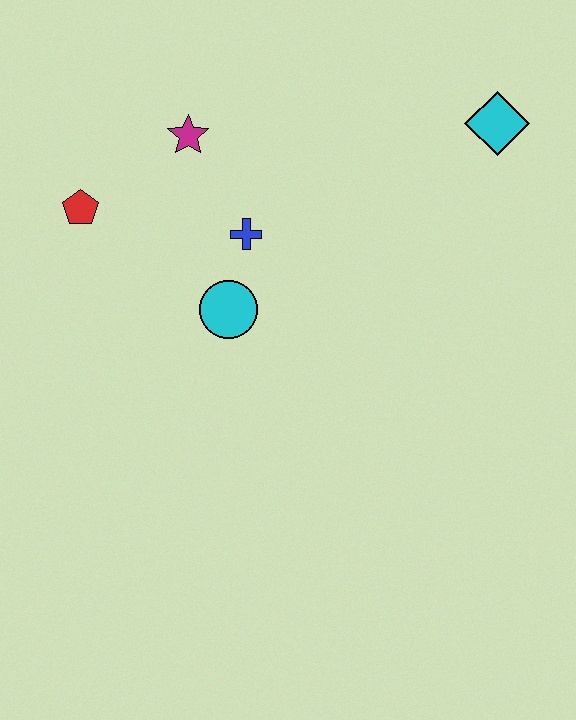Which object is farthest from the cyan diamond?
The red pentagon is farthest from the cyan diamond.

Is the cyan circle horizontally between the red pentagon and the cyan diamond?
Yes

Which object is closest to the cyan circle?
The blue cross is closest to the cyan circle.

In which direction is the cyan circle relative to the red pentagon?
The cyan circle is to the right of the red pentagon.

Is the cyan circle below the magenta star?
Yes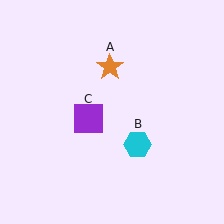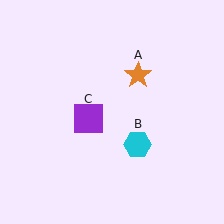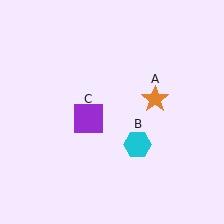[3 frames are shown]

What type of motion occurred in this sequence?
The orange star (object A) rotated clockwise around the center of the scene.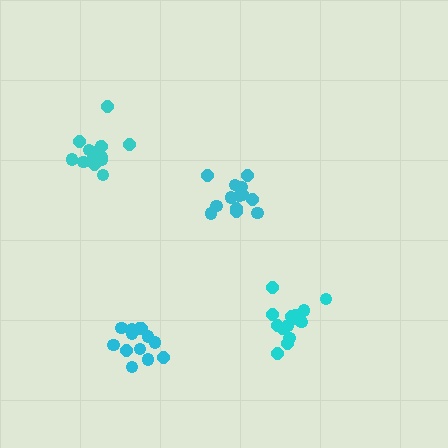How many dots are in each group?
Group 1: 14 dots, Group 2: 13 dots, Group 3: 13 dots, Group 4: 15 dots (55 total).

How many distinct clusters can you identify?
There are 4 distinct clusters.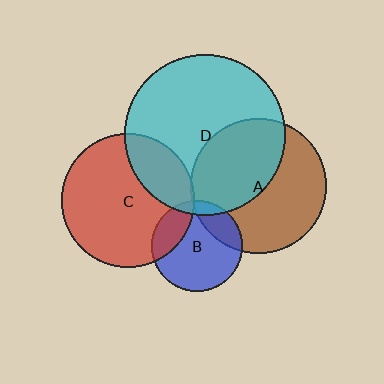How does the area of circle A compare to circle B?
Approximately 2.2 times.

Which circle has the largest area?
Circle D (cyan).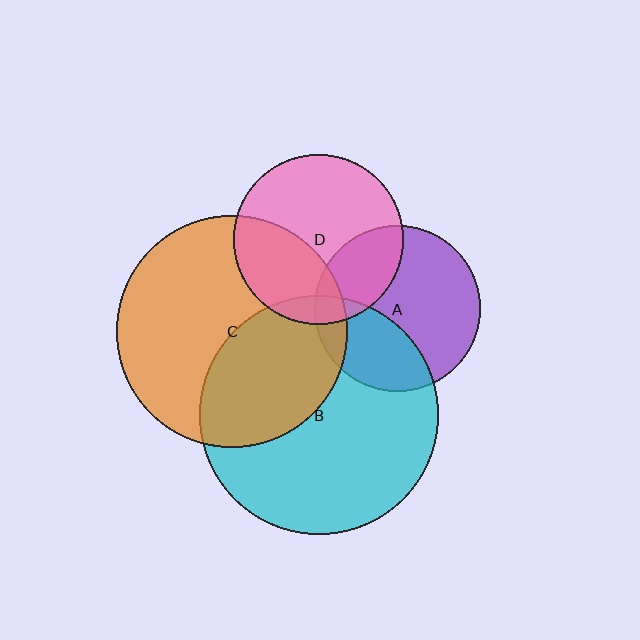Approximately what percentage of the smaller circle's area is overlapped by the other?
Approximately 25%.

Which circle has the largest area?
Circle B (cyan).